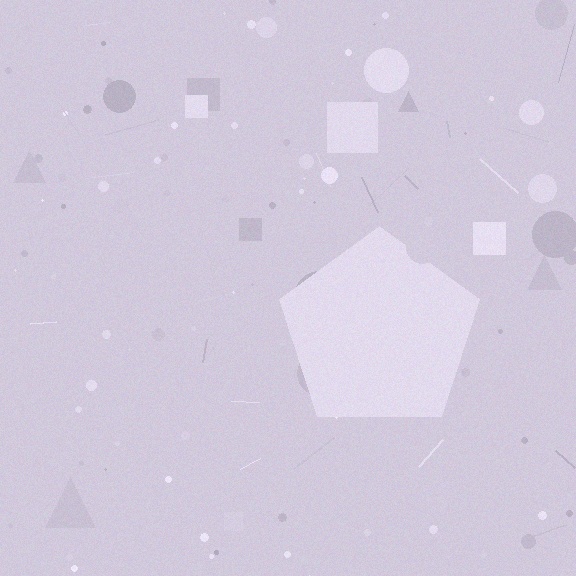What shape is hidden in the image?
A pentagon is hidden in the image.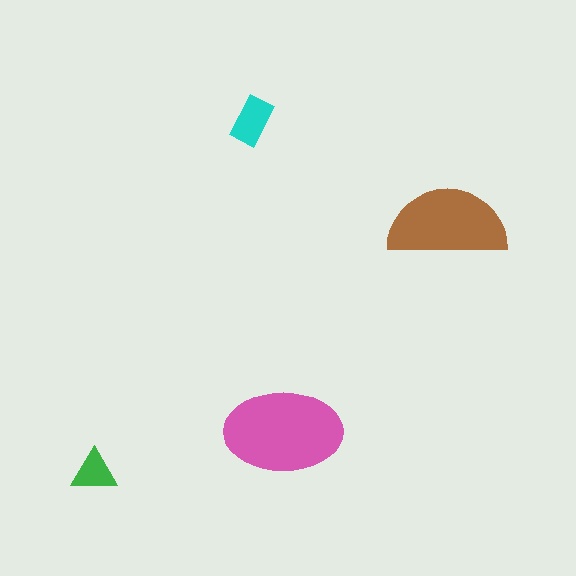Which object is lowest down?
The green triangle is bottommost.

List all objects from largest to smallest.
The pink ellipse, the brown semicircle, the cyan rectangle, the green triangle.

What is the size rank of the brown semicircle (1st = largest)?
2nd.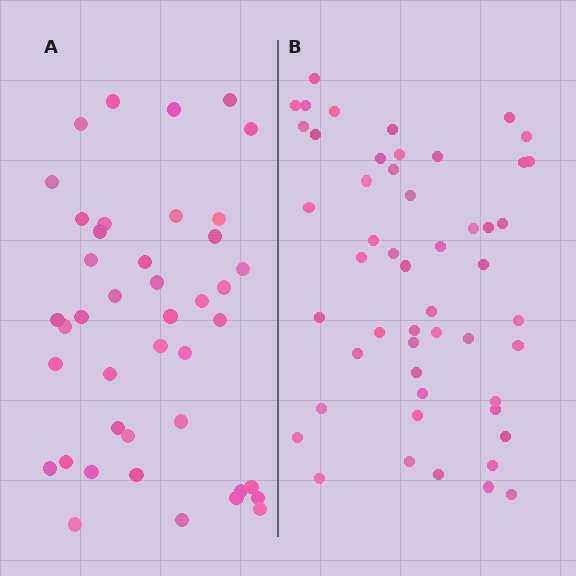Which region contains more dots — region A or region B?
Region B (the right region) has more dots.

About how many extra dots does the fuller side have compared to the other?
Region B has roughly 8 or so more dots than region A.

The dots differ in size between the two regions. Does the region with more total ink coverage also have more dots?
No. Region A has more total ink coverage because its dots are larger, but region B actually contains more individual dots. Total area can be misleading — the number of items is what matters here.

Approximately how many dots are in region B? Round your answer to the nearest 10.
About 50 dots. (The exact count is 51, which rounds to 50.)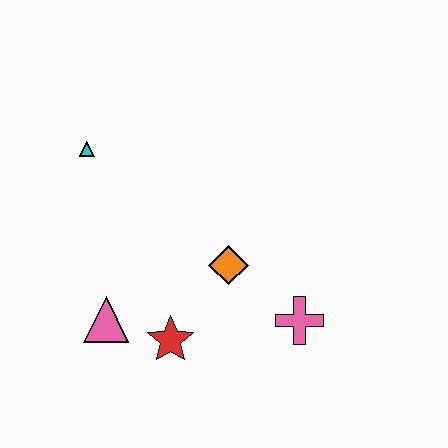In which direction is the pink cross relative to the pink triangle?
The pink cross is to the right of the pink triangle.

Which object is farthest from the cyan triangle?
The pink cross is farthest from the cyan triangle.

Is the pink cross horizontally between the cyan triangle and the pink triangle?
No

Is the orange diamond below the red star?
No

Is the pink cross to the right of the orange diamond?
Yes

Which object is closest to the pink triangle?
The red star is closest to the pink triangle.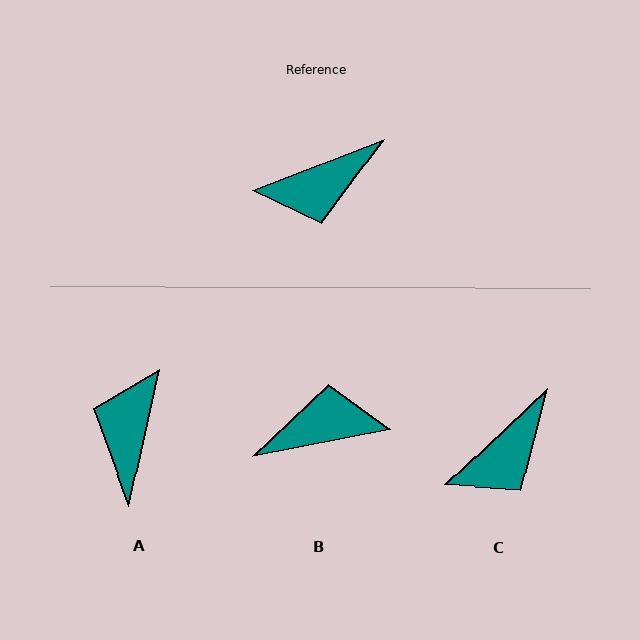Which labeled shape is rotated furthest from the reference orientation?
B, about 170 degrees away.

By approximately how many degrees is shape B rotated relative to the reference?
Approximately 170 degrees counter-clockwise.